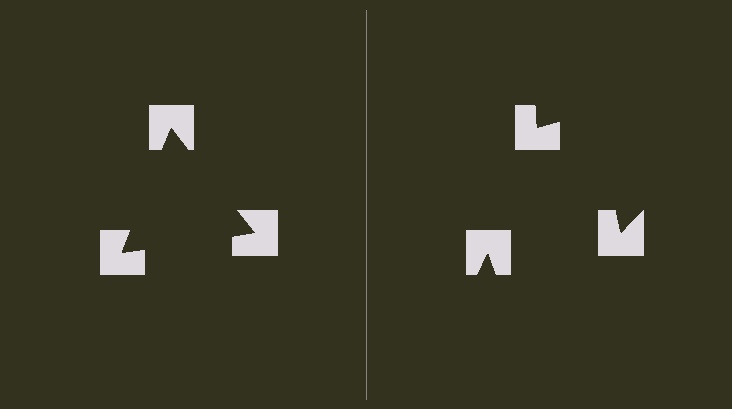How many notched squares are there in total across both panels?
6 — 3 on each side.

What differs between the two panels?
The notched squares are positioned identically on both sides; only the wedge orientations differ. On the left they align to a triangle; on the right they are misaligned.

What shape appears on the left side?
An illusory triangle.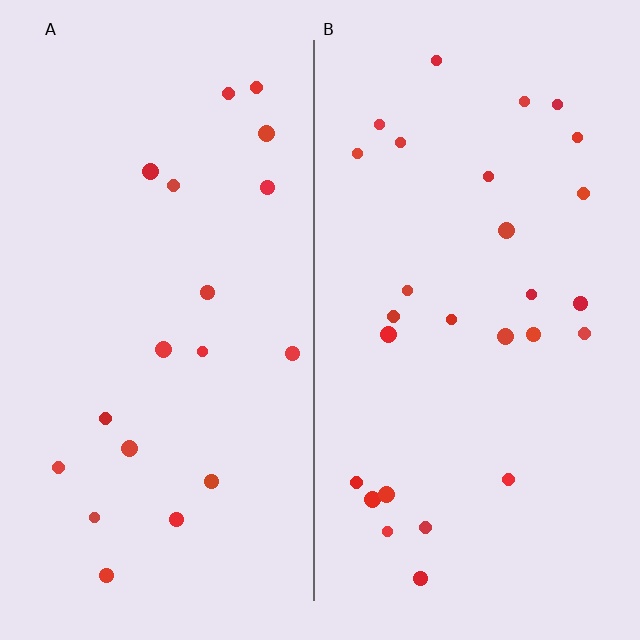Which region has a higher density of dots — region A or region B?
B (the right).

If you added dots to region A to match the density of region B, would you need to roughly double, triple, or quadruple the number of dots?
Approximately double.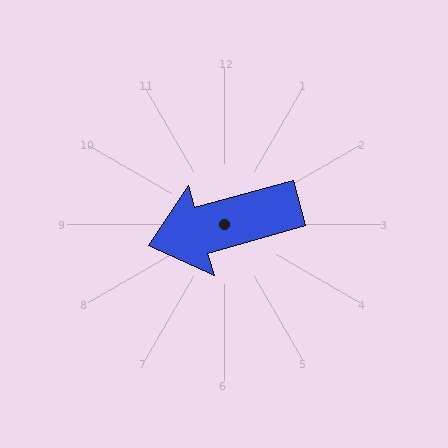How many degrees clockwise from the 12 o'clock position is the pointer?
Approximately 254 degrees.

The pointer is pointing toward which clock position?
Roughly 8 o'clock.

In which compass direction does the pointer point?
West.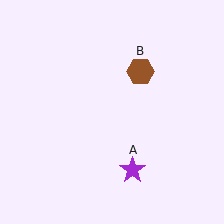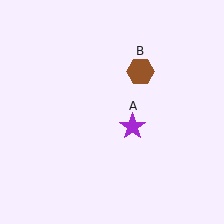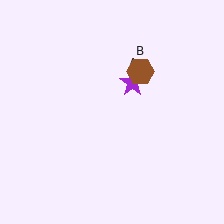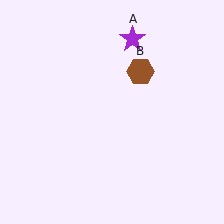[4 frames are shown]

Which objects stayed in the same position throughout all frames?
Brown hexagon (object B) remained stationary.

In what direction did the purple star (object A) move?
The purple star (object A) moved up.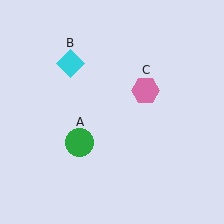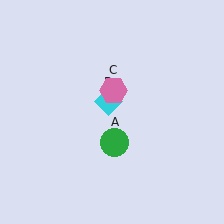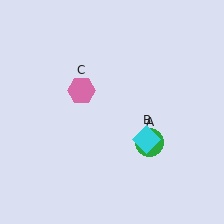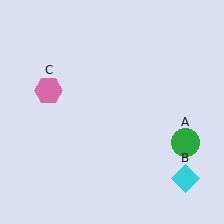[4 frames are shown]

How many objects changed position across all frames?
3 objects changed position: green circle (object A), cyan diamond (object B), pink hexagon (object C).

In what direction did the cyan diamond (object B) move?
The cyan diamond (object B) moved down and to the right.